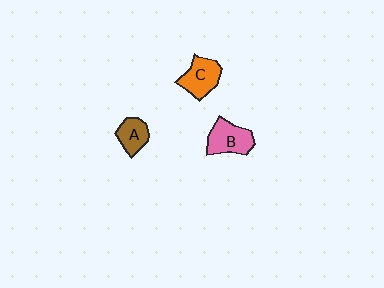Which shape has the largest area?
Shape B (pink).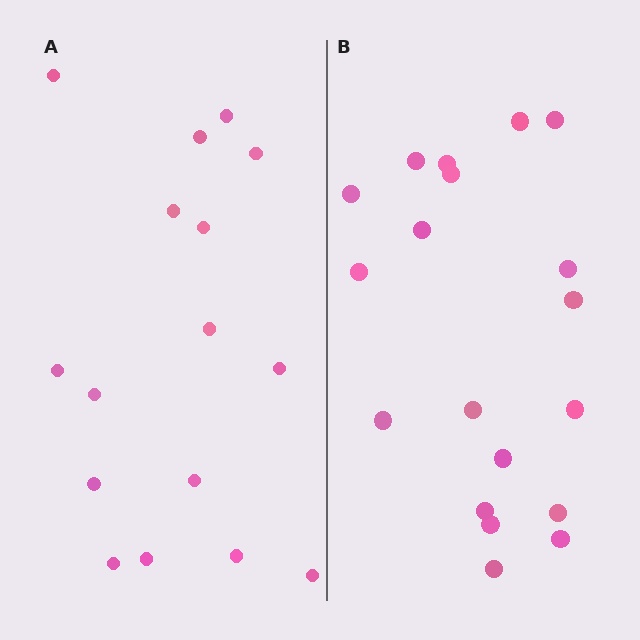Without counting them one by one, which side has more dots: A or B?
Region B (the right region) has more dots.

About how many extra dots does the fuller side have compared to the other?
Region B has just a few more — roughly 2 or 3 more dots than region A.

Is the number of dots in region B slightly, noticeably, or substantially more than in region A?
Region B has only slightly more — the two regions are fairly close. The ratio is roughly 1.2 to 1.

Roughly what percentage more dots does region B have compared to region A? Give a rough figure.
About 20% more.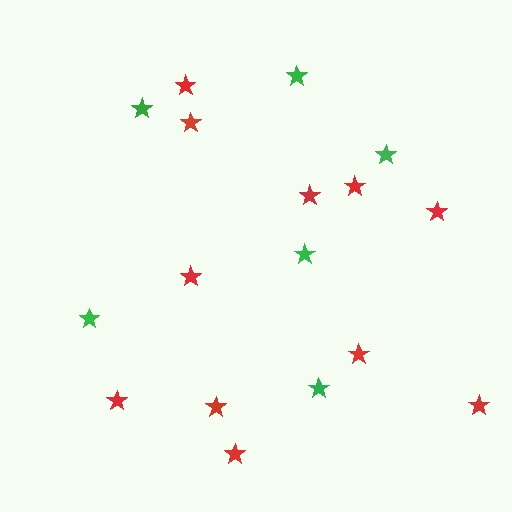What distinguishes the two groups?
There are 2 groups: one group of red stars (11) and one group of green stars (6).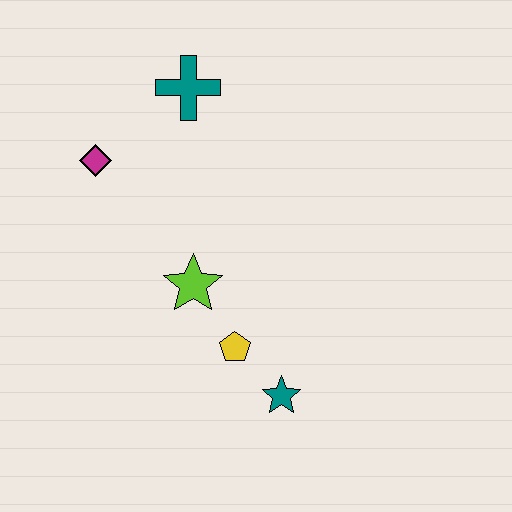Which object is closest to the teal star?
The yellow pentagon is closest to the teal star.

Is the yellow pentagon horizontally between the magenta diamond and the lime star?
No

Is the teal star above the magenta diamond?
No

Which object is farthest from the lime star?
The teal cross is farthest from the lime star.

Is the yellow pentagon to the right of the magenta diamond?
Yes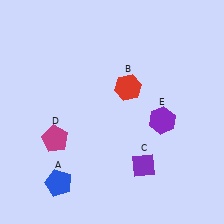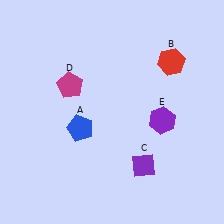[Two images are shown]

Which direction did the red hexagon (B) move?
The red hexagon (B) moved right.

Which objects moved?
The objects that moved are: the blue pentagon (A), the red hexagon (B), the magenta pentagon (D).